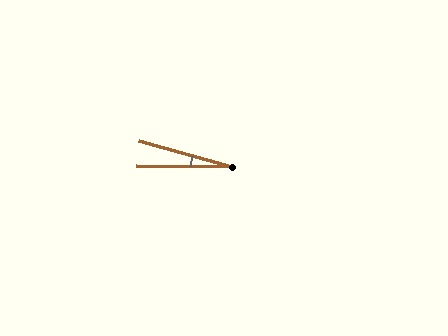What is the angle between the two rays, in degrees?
Approximately 15 degrees.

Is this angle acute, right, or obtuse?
It is acute.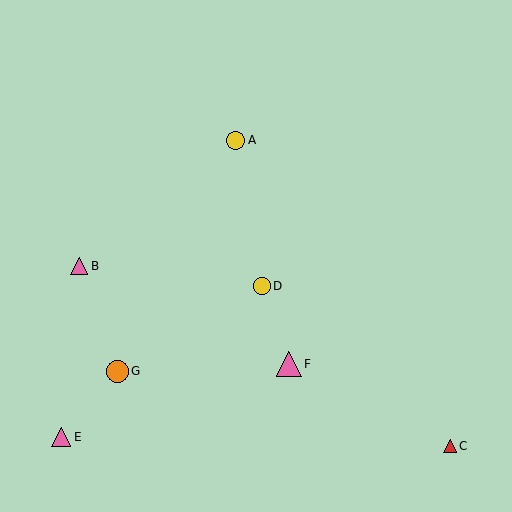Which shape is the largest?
The pink triangle (labeled F) is the largest.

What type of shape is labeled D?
Shape D is a yellow circle.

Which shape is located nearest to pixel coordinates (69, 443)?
The pink triangle (labeled E) at (61, 437) is nearest to that location.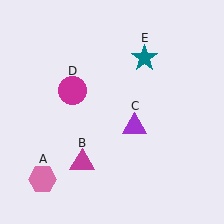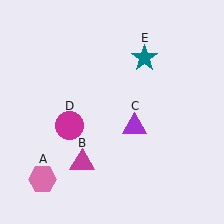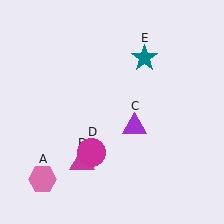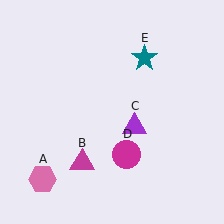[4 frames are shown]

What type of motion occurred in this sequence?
The magenta circle (object D) rotated counterclockwise around the center of the scene.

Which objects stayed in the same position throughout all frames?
Pink hexagon (object A) and magenta triangle (object B) and purple triangle (object C) and teal star (object E) remained stationary.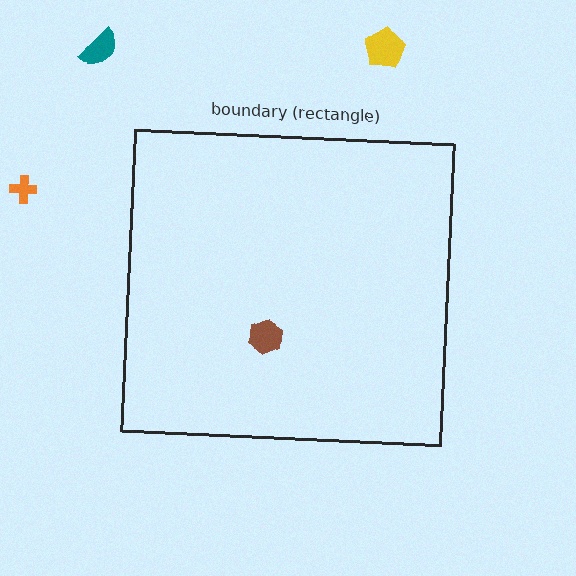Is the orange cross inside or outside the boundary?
Outside.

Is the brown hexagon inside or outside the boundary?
Inside.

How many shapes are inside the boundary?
1 inside, 3 outside.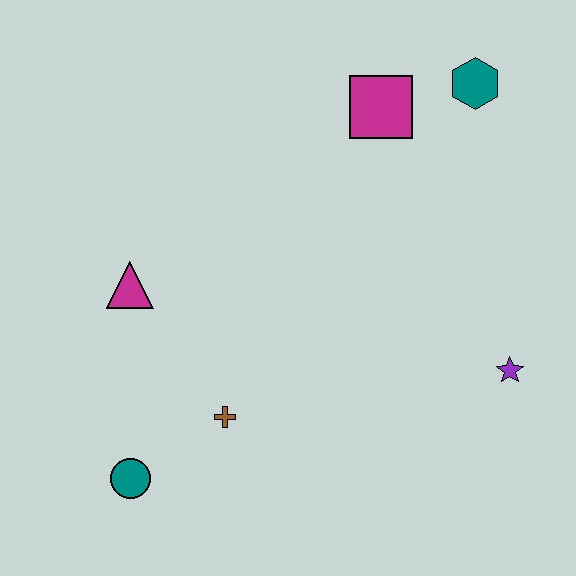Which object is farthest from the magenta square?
The teal circle is farthest from the magenta square.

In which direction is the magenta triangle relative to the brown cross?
The magenta triangle is above the brown cross.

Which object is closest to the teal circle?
The brown cross is closest to the teal circle.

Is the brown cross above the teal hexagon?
No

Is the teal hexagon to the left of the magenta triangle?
No